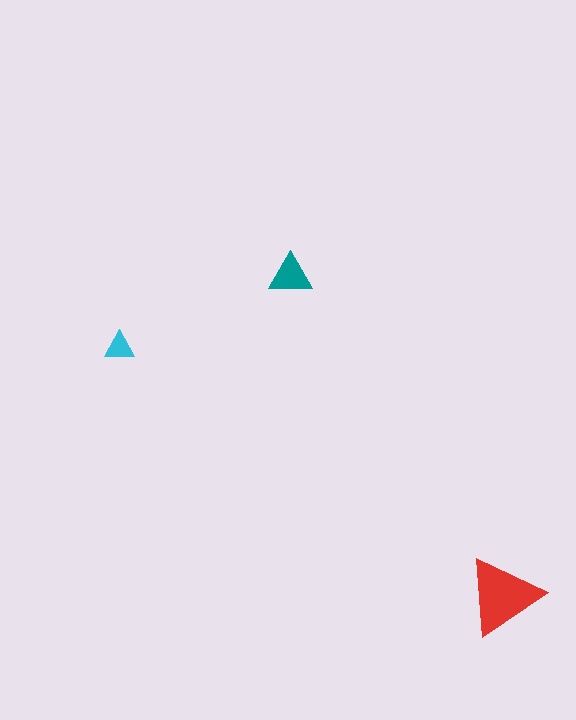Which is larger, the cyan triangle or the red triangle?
The red one.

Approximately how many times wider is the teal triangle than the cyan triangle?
About 1.5 times wider.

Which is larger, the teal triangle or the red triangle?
The red one.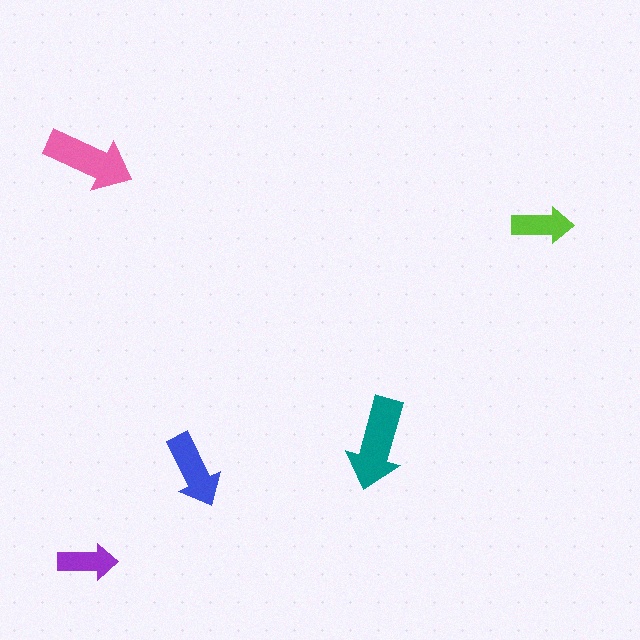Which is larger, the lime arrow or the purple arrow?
The lime one.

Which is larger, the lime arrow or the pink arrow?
The pink one.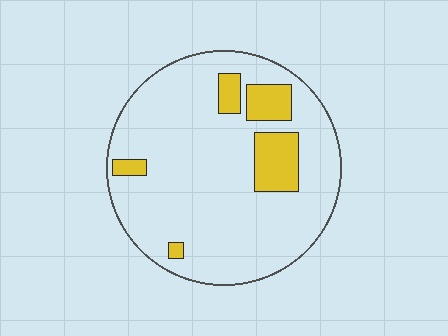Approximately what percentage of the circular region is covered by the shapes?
Approximately 15%.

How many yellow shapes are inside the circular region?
5.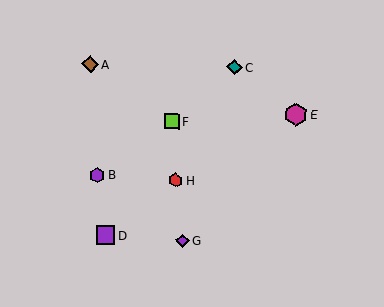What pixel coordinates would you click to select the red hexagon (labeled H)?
Click at (176, 180) to select the red hexagon H.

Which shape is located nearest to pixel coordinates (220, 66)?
The teal diamond (labeled C) at (234, 67) is nearest to that location.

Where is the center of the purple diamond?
The center of the purple diamond is at (182, 240).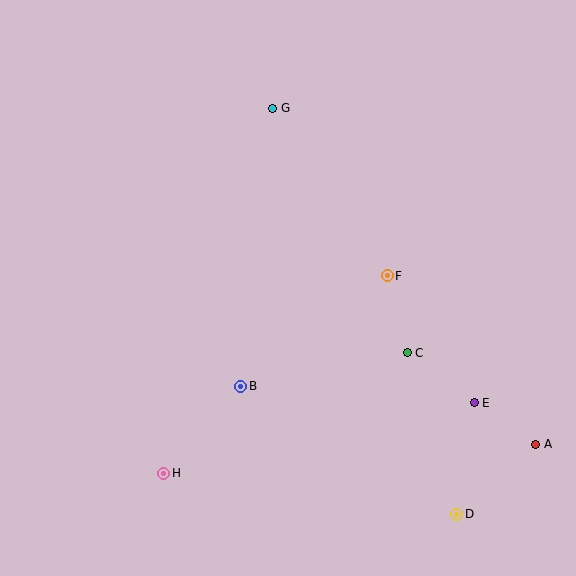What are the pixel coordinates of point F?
Point F is at (387, 276).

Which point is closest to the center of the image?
Point F at (387, 276) is closest to the center.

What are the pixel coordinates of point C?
Point C is at (407, 353).